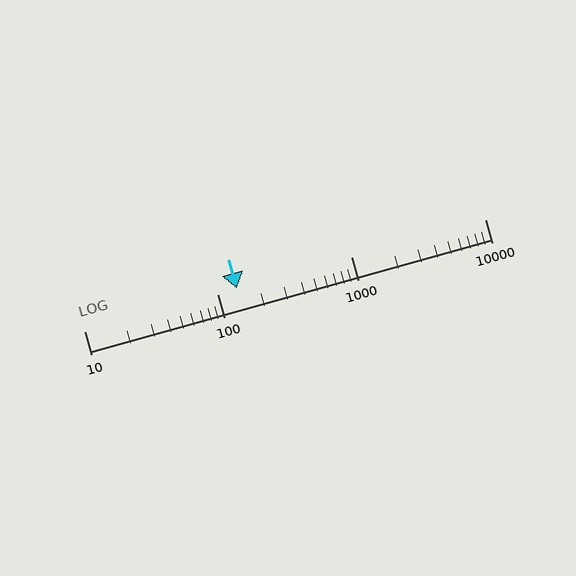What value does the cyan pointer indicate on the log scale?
The pointer indicates approximately 140.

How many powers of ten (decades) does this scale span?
The scale spans 3 decades, from 10 to 10000.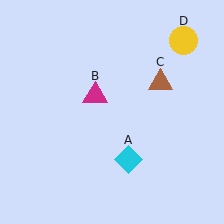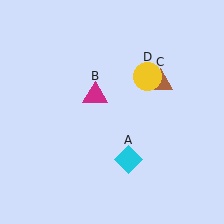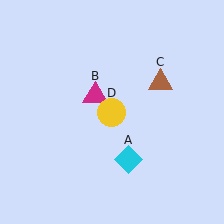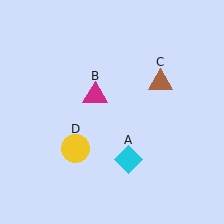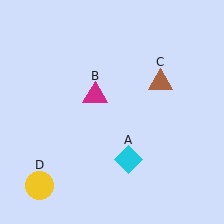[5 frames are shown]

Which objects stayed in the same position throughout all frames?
Cyan diamond (object A) and magenta triangle (object B) and brown triangle (object C) remained stationary.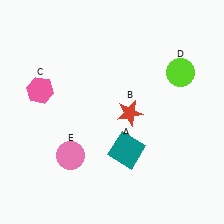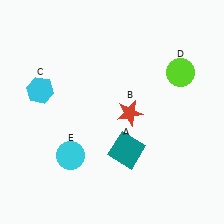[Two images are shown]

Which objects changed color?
C changed from pink to cyan. E changed from pink to cyan.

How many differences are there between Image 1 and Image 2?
There are 2 differences between the two images.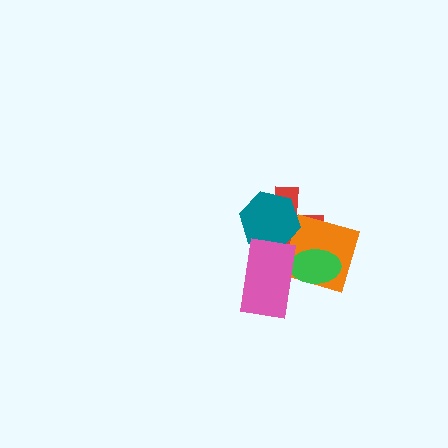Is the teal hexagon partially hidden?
Yes, it is partially covered by another shape.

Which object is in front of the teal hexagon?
The pink rectangle is in front of the teal hexagon.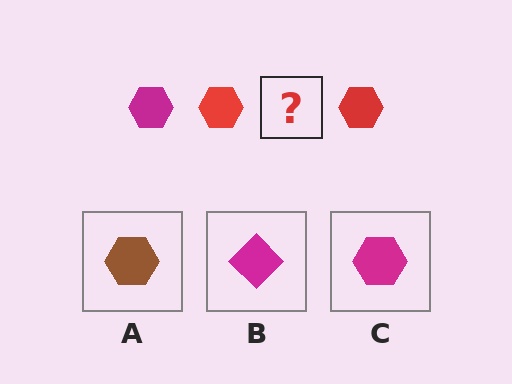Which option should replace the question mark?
Option C.